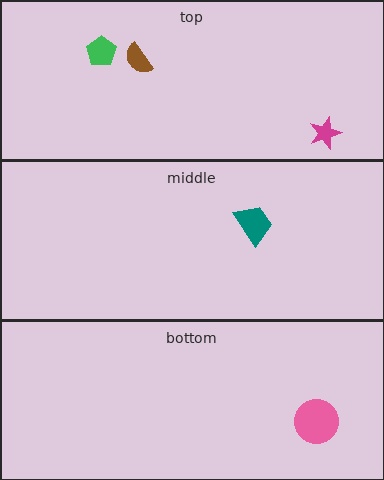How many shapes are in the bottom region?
1.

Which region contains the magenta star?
The top region.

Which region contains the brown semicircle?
The top region.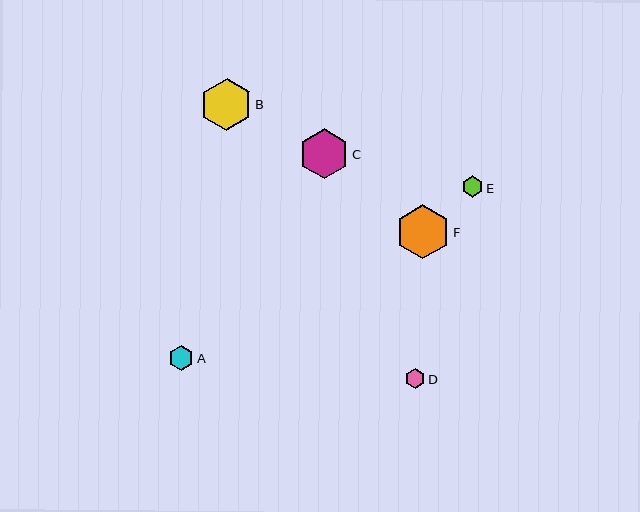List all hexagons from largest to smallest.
From largest to smallest: F, B, C, A, E, D.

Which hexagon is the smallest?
Hexagon D is the smallest with a size of approximately 20 pixels.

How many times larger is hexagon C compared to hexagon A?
Hexagon C is approximately 2.0 times the size of hexagon A.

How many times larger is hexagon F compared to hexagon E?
Hexagon F is approximately 2.5 times the size of hexagon E.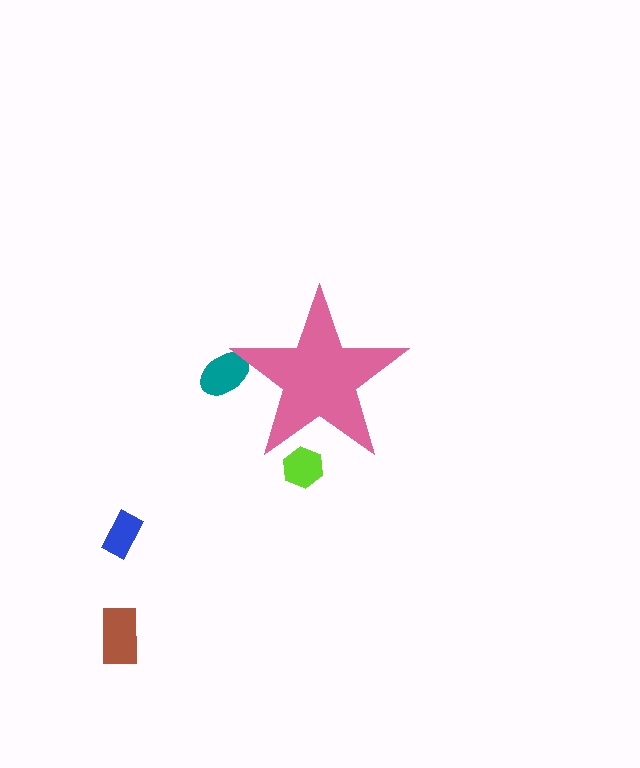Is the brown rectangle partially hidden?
No, the brown rectangle is fully visible.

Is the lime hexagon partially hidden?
Yes, the lime hexagon is partially hidden behind the pink star.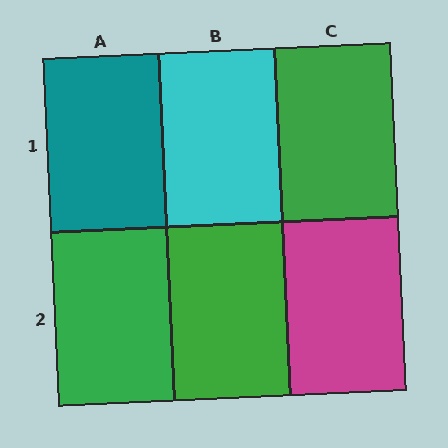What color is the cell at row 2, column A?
Green.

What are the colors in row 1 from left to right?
Teal, cyan, green.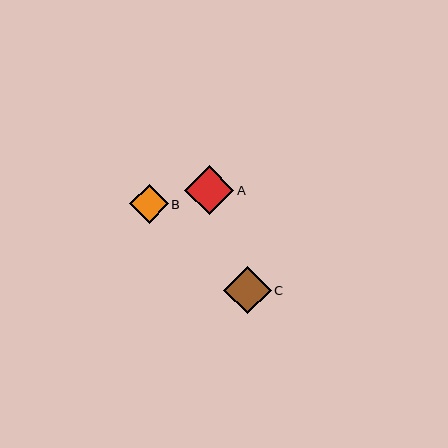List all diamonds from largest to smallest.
From largest to smallest: A, C, B.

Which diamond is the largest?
Diamond A is the largest with a size of approximately 49 pixels.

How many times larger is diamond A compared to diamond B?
Diamond A is approximately 1.3 times the size of diamond B.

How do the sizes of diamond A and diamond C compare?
Diamond A and diamond C are approximately the same size.